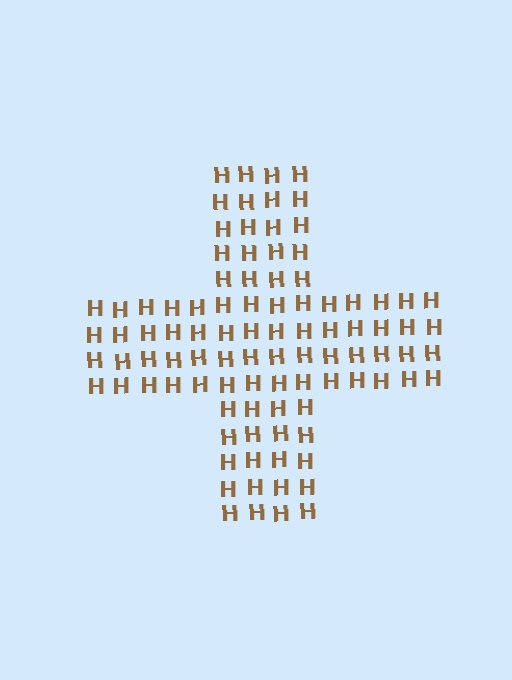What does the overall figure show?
The overall figure shows a cross.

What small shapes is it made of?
It is made of small letter H's.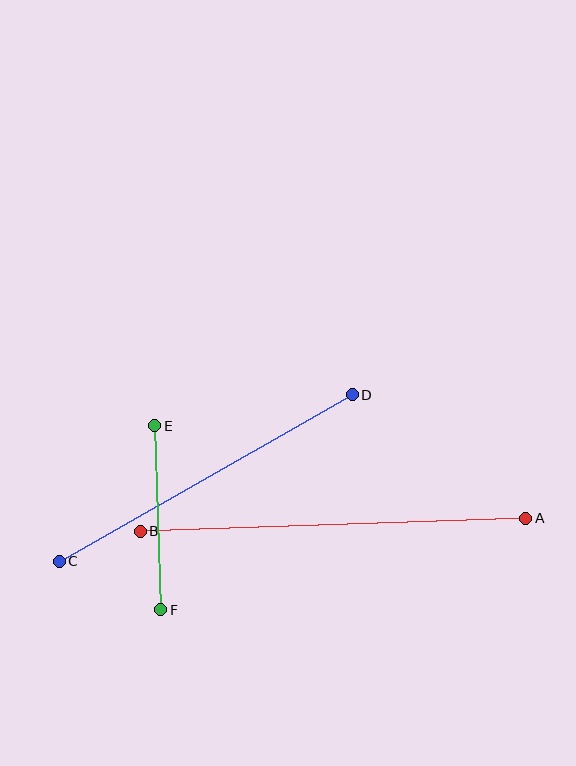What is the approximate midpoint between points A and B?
The midpoint is at approximately (333, 525) pixels.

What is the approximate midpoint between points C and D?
The midpoint is at approximately (206, 478) pixels.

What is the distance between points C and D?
The distance is approximately 337 pixels.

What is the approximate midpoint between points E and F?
The midpoint is at approximately (158, 518) pixels.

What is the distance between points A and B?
The distance is approximately 385 pixels.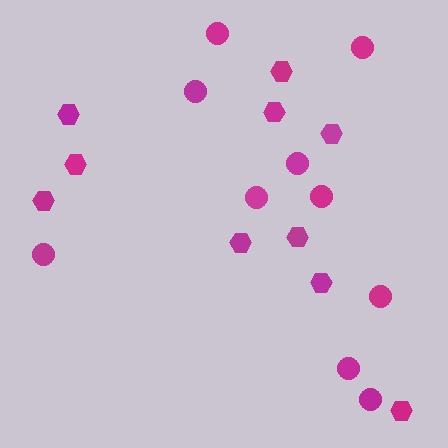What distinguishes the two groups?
There are 2 groups: one group of circles (10) and one group of hexagons (10).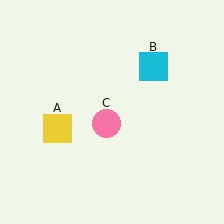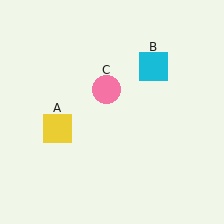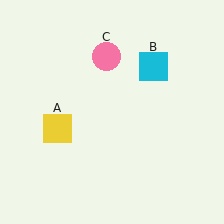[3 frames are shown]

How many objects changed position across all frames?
1 object changed position: pink circle (object C).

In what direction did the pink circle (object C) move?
The pink circle (object C) moved up.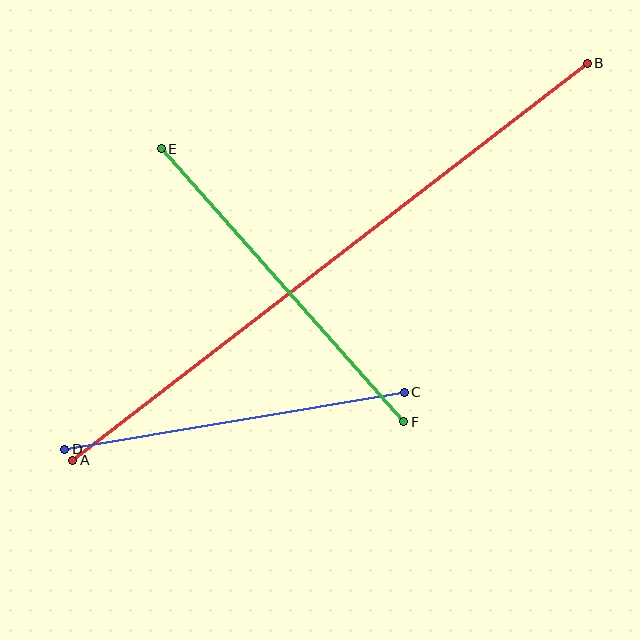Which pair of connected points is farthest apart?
Points A and B are farthest apart.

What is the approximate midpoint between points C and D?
The midpoint is at approximately (234, 421) pixels.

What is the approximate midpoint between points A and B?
The midpoint is at approximately (330, 262) pixels.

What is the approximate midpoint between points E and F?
The midpoint is at approximately (283, 285) pixels.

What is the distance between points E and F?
The distance is approximately 365 pixels.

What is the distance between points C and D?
The distance is approximately 344 pixels.